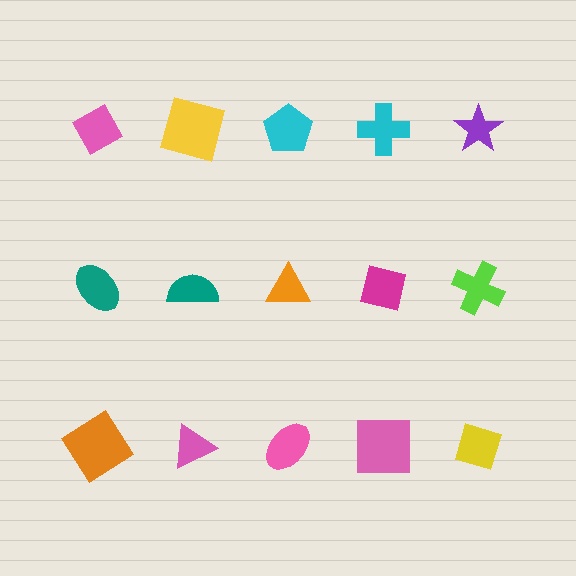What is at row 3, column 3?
A pink ellipse.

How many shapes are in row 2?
5 shapes.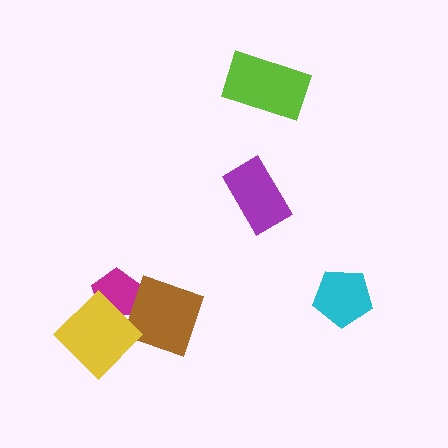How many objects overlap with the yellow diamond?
2 objects overlap with the yellow diamond.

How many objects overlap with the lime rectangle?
0 objects overlap with the lime rectangle.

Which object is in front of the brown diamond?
The yellow diamond is in front of the brown diamond.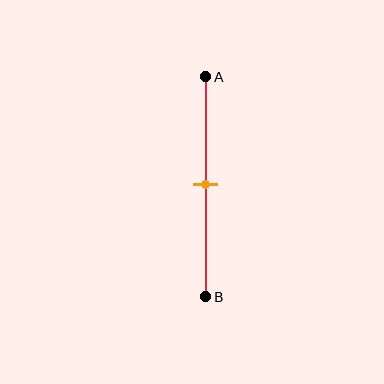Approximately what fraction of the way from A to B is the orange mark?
The orange mark is approximately 50% of the way from A to B.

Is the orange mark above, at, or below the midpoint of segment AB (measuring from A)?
The orange mark is approximately at the midpoint of segment AB.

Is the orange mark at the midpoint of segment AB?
Yes, the mark is approximately at the midpoint.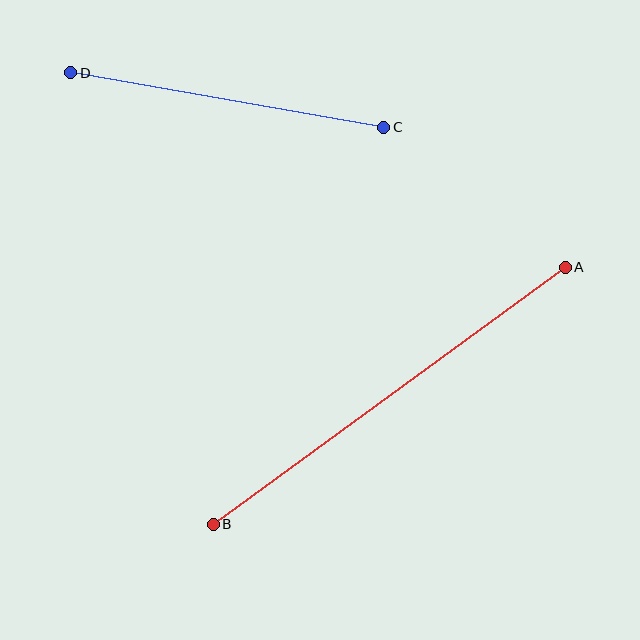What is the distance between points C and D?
The distance is approximately 318 pixels.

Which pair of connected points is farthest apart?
Points A and B are farthest apart.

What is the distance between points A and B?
The distance is approximately 436 pixels.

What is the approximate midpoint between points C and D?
The midpoint is at approximately (227, 100) pixels.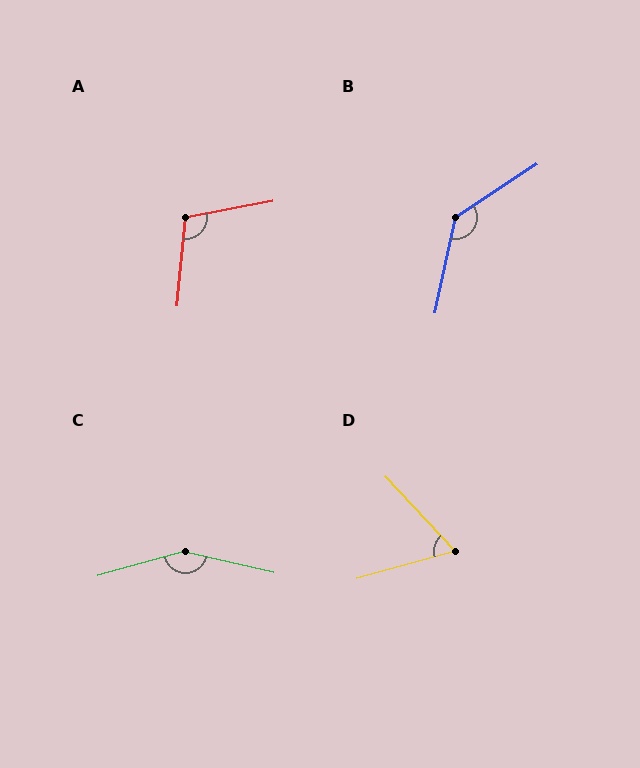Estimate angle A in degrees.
Approximately 106 degrees.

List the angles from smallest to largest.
D (62°), A (106°), B (135°), C (151°).